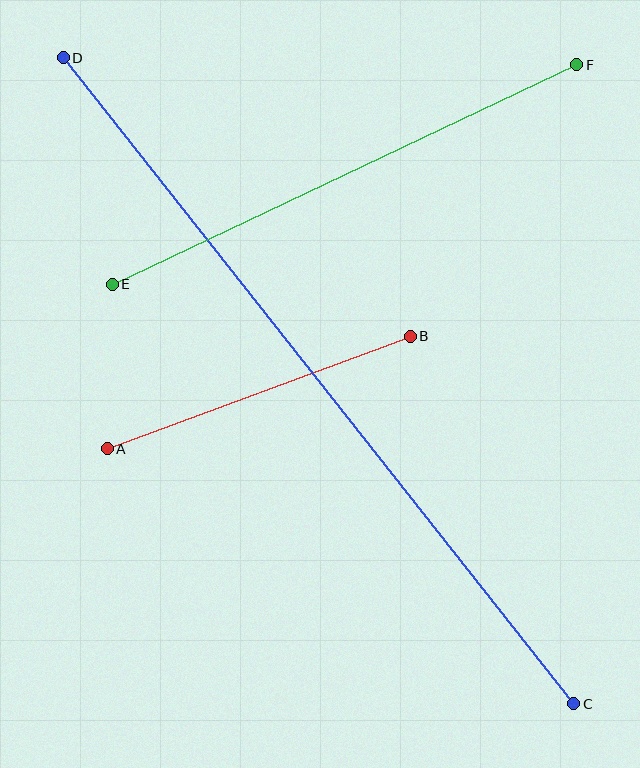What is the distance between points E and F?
The distance is approximately 514 pixels.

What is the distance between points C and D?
The distance is approximately 823 pixels.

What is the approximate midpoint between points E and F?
The midpoint is at approximately (345, 175) pixels.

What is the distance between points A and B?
The distance is approximately 323 pixels.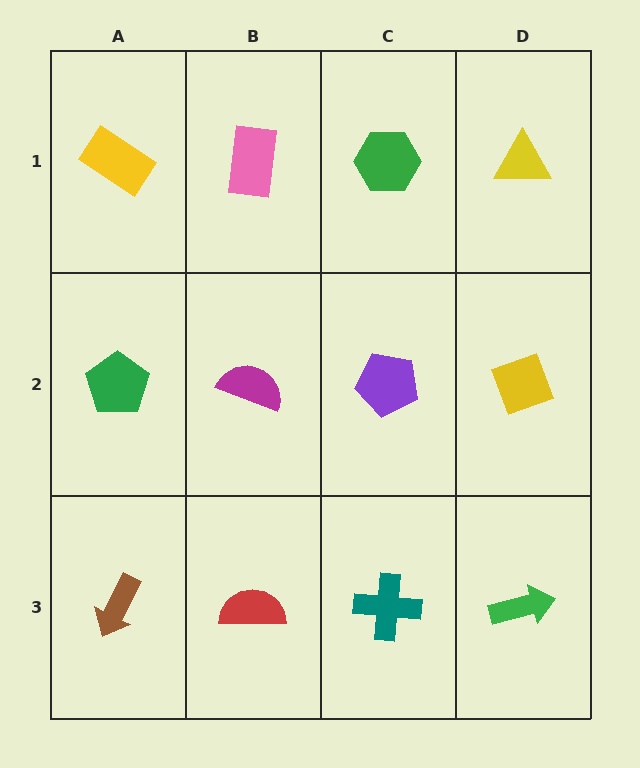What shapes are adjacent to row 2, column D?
A yellow triangle (row 1, column D), a green arrow (row 3, column D), a purple pentagon (row 2, column C).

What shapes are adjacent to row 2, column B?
A pink rectangle (row 1, column B), a red semicircle (row 3, column B), a green pentagon (row 2, column A), a purple pentagon (row 2, column C).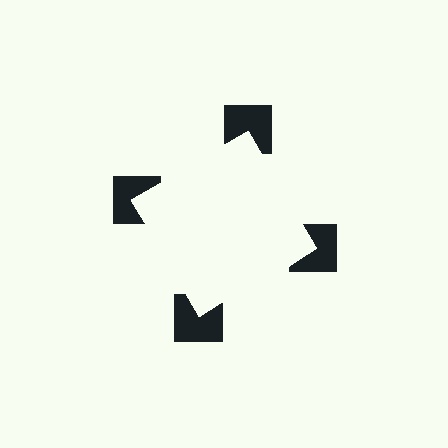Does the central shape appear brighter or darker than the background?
It typically appears slightly brighter than the background, even though no actual brightness change is drawn.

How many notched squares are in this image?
There are 4 — one at each vertex of the illusory square.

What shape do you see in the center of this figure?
An illusory square — its edges are inferred from the aligned wedge cuts in the notched squares, not physically drawn.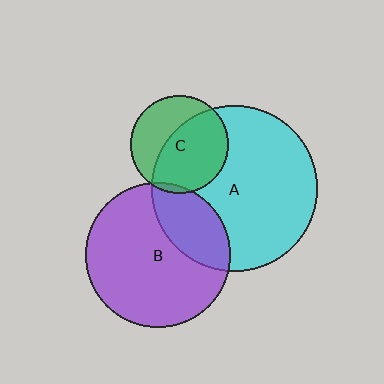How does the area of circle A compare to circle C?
Approximately 2.9 times.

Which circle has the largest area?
Circle A (cyan).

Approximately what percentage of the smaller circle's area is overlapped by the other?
Approximately 5%.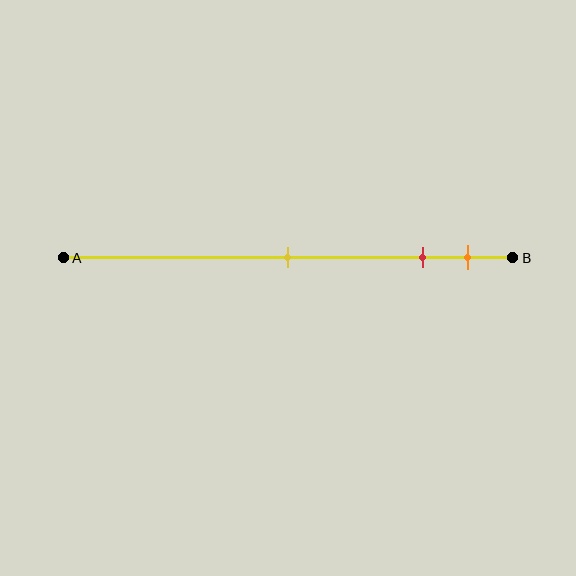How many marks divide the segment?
There are 3 marks dividing the segment.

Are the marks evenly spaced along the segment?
No, the marks are not evenly spaced.